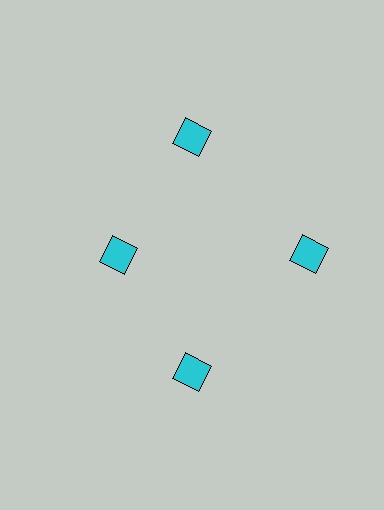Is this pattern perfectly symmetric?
No. The 4 cyan squares are arranged in a ring, but one element near the 9 o'clock position is pulled inward toward the center, breaking the 4-fold rotational symmetry.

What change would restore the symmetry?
The symmetry would be restored by moving it outward, back onto the ring so that all 4 squares sit at equal angles and equal distance from the center.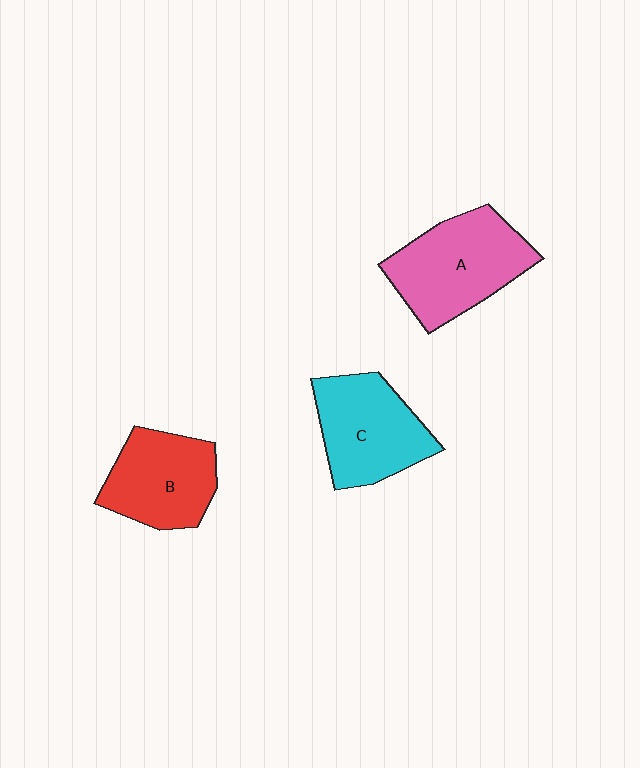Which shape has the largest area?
Shape A (pink).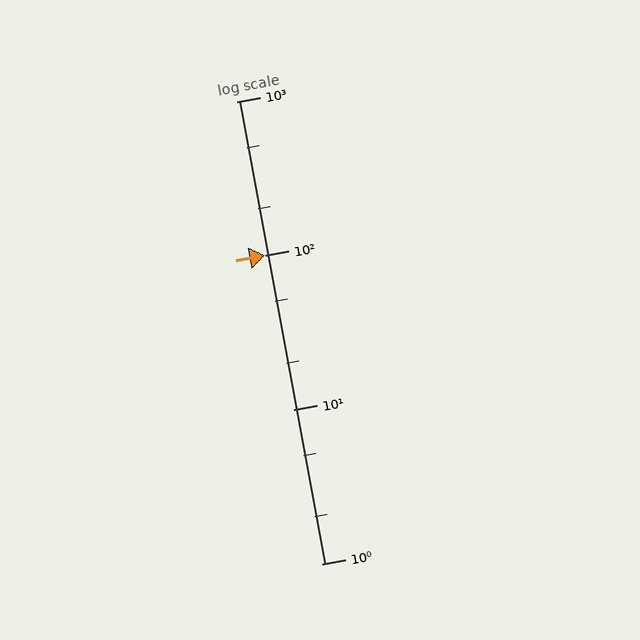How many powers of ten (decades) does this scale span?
The scale spans 3 decades, from 1 to 1000.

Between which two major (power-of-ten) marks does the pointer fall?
The pointer is between 100 and 1000.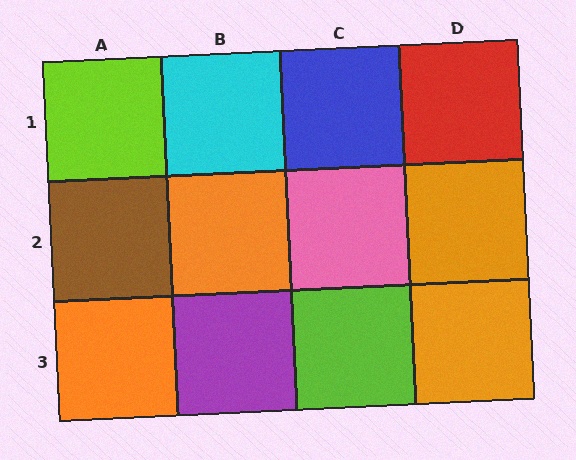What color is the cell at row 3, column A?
Orange.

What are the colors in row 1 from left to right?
Lime, cyan, blue, red.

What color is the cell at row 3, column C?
Lime.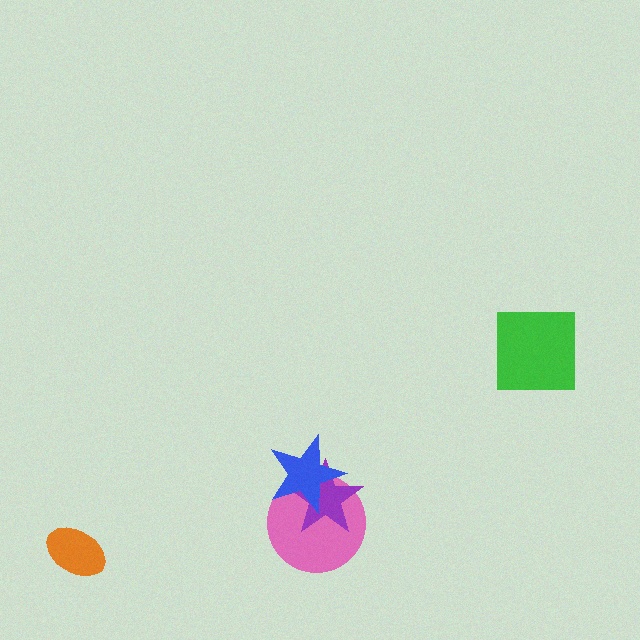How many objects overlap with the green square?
0 objects overlap with the green square.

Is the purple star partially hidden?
Yes, it is partially covered by another shape.